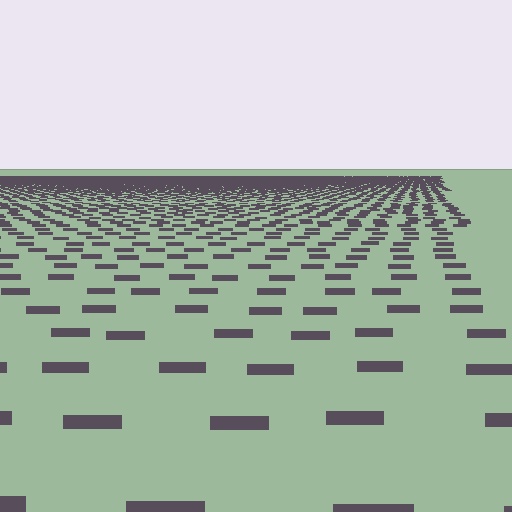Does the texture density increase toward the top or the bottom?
Density increases toward the top.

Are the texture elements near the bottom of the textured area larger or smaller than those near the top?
Larger. Near the bottom, elements are closer to the viewer and appear at a bigger on-screen size.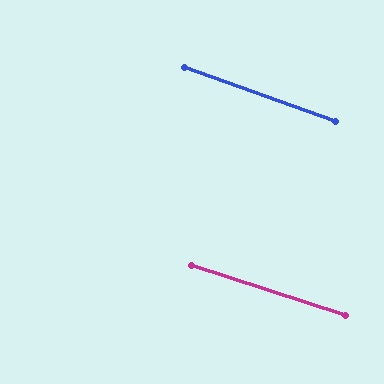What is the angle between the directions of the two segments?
Approximately 2 degrees.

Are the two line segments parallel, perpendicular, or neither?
Parallel — their directions differ by only 1.9°.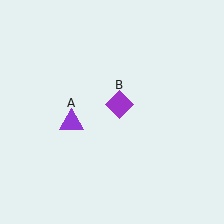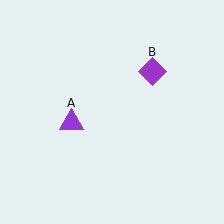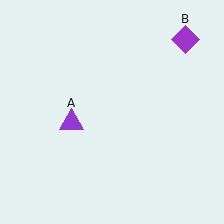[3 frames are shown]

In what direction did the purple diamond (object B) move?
The purple diamond (object B) moved up and to the right.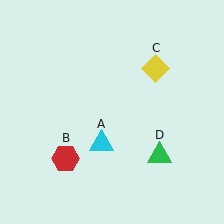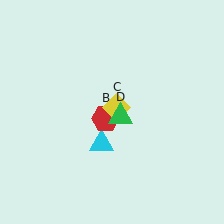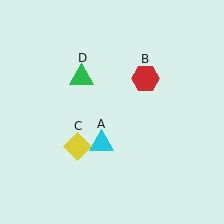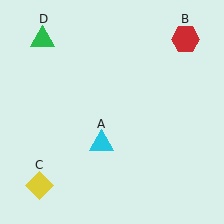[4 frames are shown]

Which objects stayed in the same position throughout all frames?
Cyan triangle (object A) remained stationary.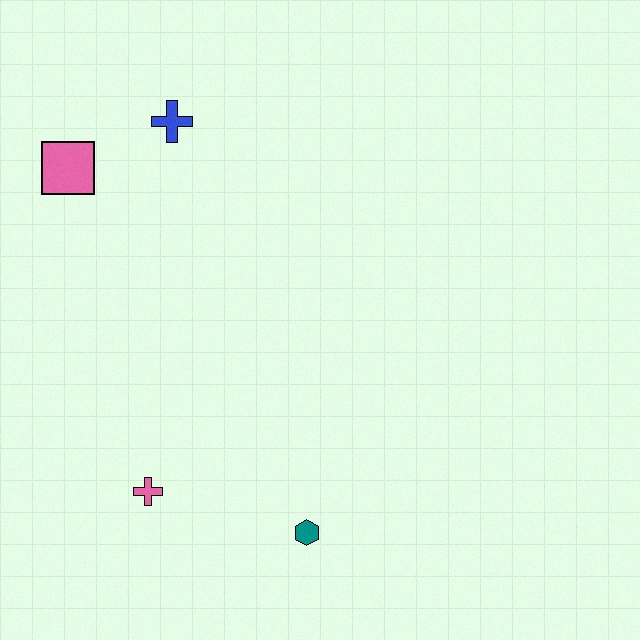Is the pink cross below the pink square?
Yes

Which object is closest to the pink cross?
The teal hexagon is closest to the pink cross.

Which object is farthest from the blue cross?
The teal hexagon is farthest from the blue cross.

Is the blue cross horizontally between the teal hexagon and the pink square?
Yes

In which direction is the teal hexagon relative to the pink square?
The teal hexagon is below the pink square.